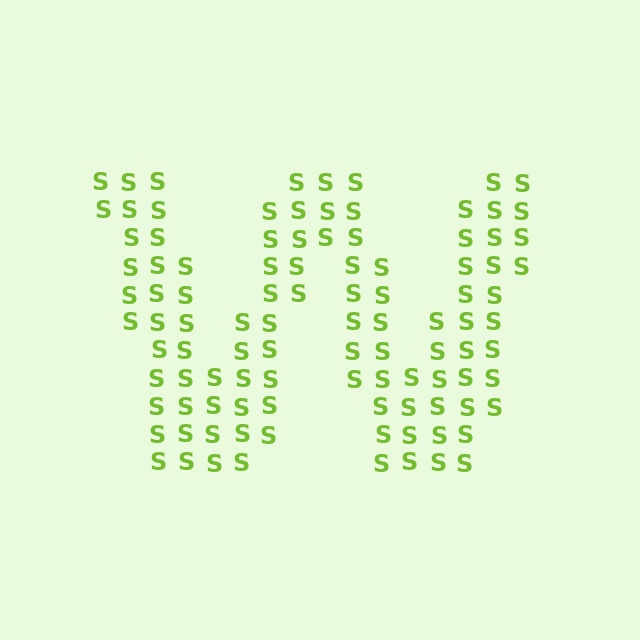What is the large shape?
The large shape is the letter W.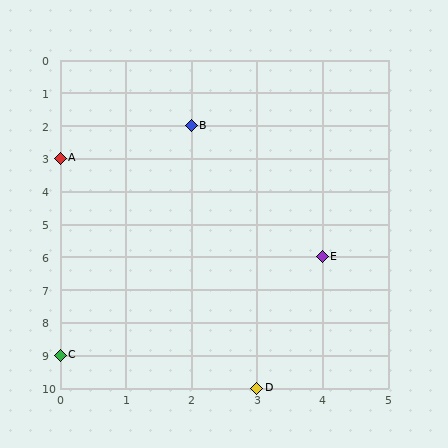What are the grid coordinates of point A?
Point A is at grid coordinates (0, 3).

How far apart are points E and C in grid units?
Points E and C are 4 columns and 3 rows apart (about 5.0 grid units diagonally).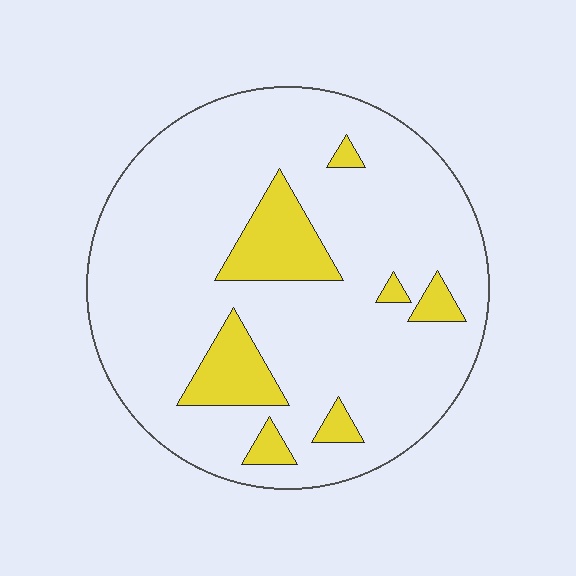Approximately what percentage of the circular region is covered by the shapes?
Approximately 15%.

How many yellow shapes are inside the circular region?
7.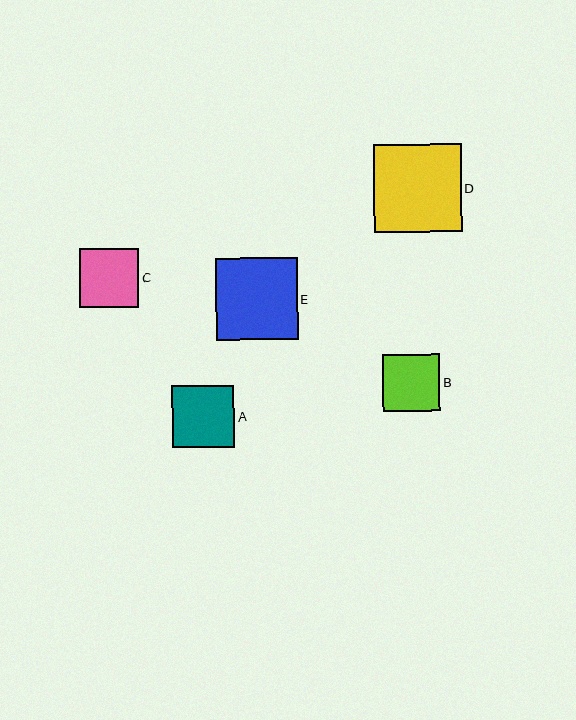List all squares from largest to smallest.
From largest to smallest: D, E, A, C, B.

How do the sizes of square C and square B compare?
Square C and square B are approximately the same size.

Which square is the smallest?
Square B is the smallest with a size of approximately 57 pixels.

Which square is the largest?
Square D is the largest with a size of approximately 88 pixels.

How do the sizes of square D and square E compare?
Square D and square E are approximately the same size.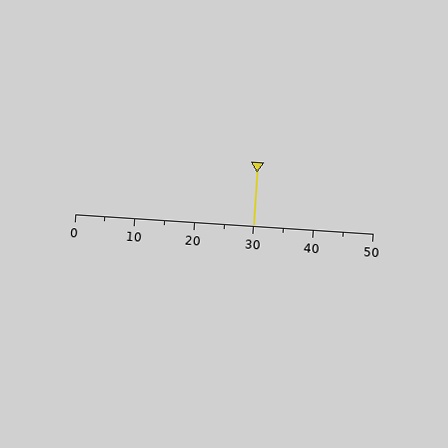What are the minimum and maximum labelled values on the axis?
The axis runs from 0 to 50.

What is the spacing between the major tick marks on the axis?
The major ticks are spaced 10 apart.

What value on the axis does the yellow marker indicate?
The marker indicates approximately 30.